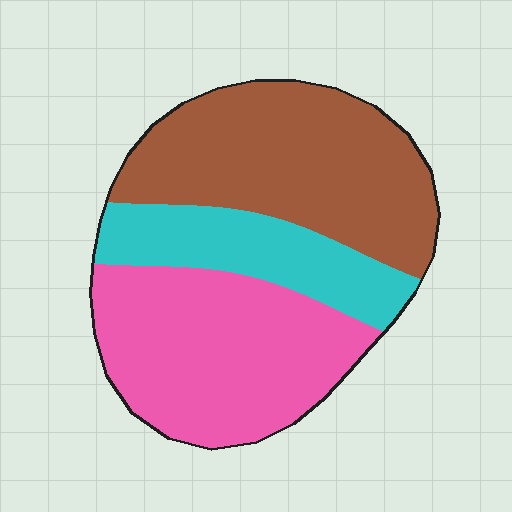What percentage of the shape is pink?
Pink covers 39% of the shape.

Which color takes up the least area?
Cyan, at roughly 20%.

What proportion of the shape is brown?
Brown takes up between a third and a half of the shape.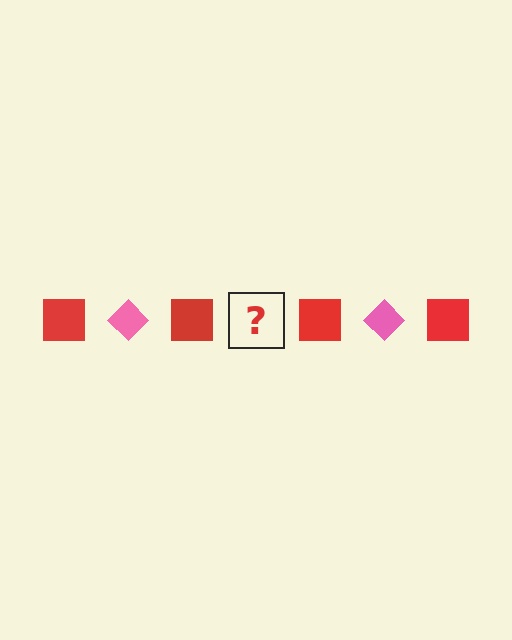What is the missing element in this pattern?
The missing element is a pink diamond.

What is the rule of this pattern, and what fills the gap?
The rule is that the pattern alternates between red square and pink diamond. The gap should be filled with a pink diamond.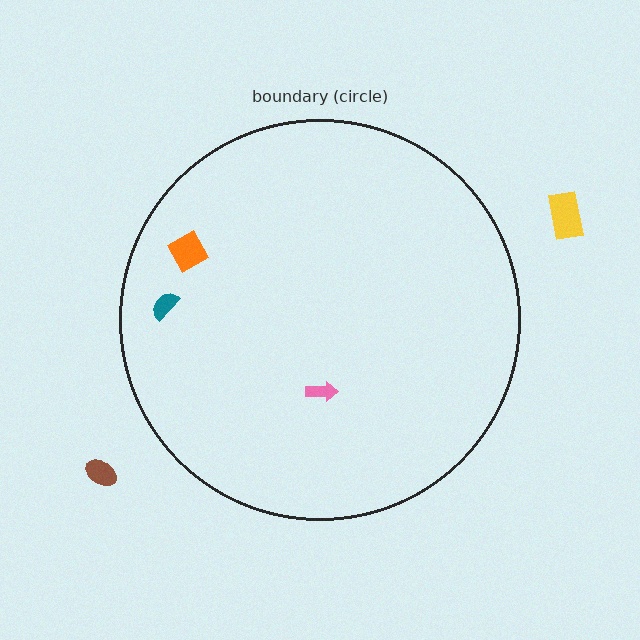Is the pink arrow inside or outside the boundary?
Inside.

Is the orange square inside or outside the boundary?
Inside.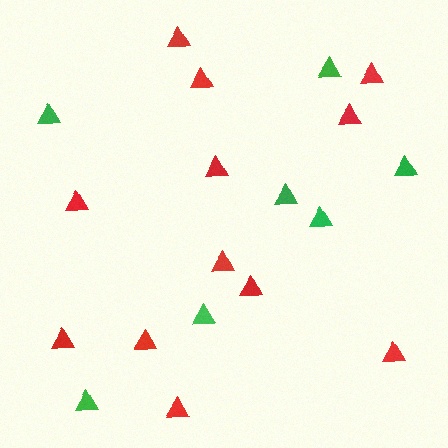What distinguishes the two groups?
There are 2 groups: one group of red triangles (12) and one group of green triangles (7).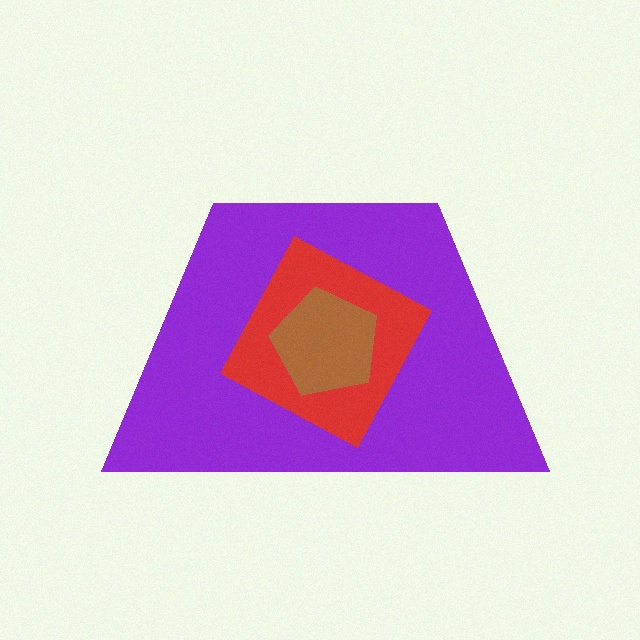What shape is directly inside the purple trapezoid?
The red square.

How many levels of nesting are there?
3.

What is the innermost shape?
The brown pentagon.